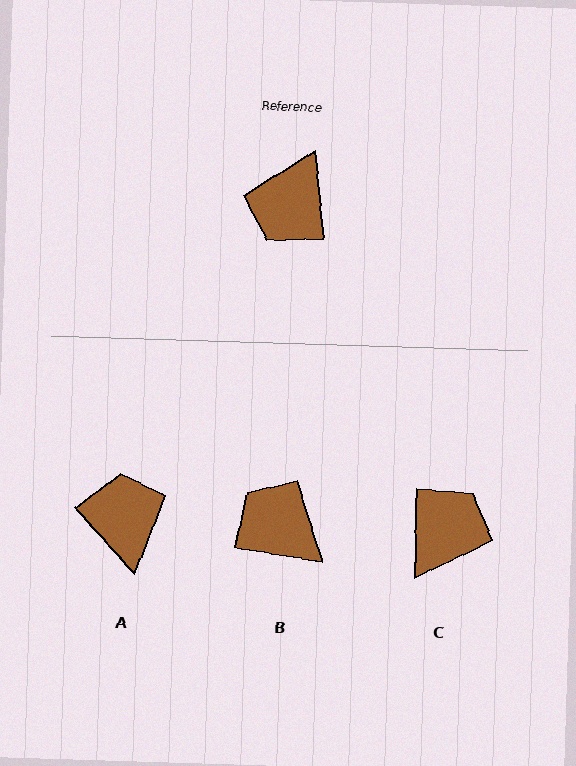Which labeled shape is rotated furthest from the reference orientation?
C, about 174 degrees away.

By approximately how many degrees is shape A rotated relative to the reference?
Approximately 143 degrees clockwise.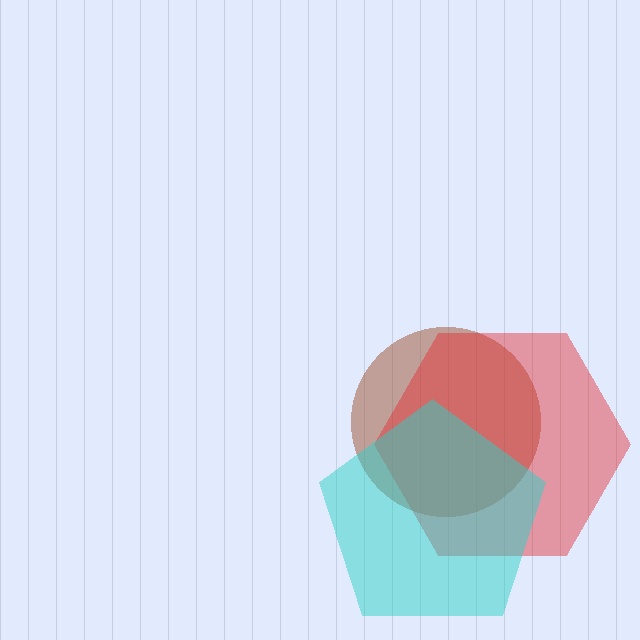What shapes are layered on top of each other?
The layered shapes are: a brown circle, a red hexagon, a cyan pentagon.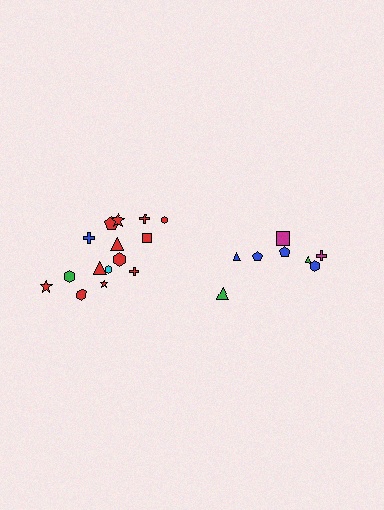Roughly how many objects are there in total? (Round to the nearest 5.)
Roughly 25 objects in total.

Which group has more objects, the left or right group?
The left group.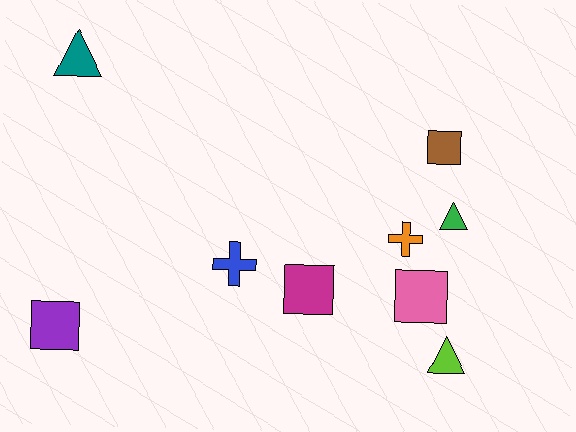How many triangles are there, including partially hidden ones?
There are 3 triangles.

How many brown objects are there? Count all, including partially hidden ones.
There is 1 brown object.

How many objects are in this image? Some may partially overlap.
There are 9 objects.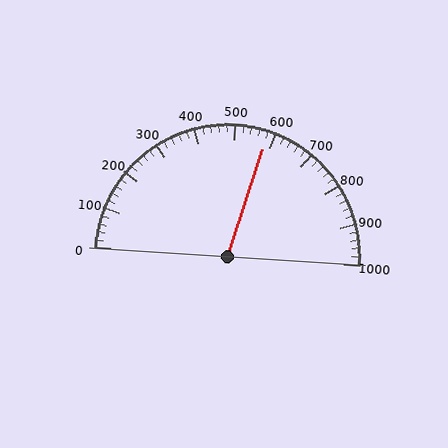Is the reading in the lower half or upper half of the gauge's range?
The reading is in the upper half of the range (0 to 1000).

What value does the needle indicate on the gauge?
The needle indicates approximately 580.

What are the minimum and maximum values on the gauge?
The gauge ranges from 0 to 1000.